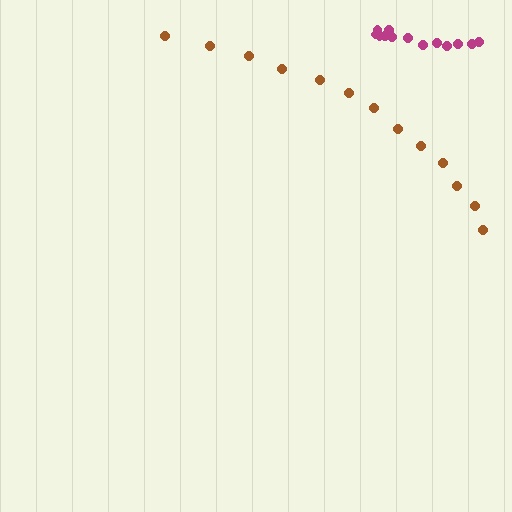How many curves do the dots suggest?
There are 2 distinct paths.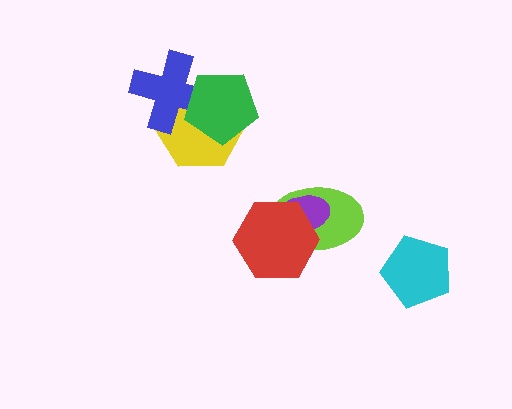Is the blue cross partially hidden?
Yes, it is partially covered by another shape.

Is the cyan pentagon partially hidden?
No, no other shape covers it.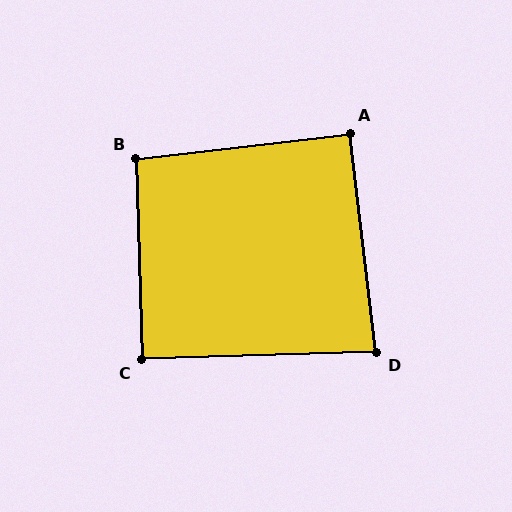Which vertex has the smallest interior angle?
D, at approximately 85 degrees.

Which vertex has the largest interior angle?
B, at approximately 95 degrees.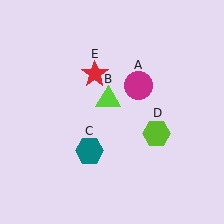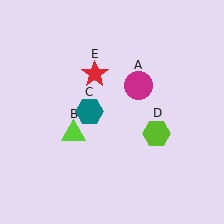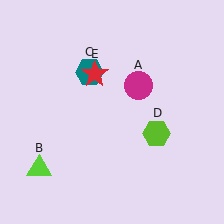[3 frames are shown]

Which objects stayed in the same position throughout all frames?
Magenta circle (object A) and lime hexagon (object D) and red star (object E) remained stationary.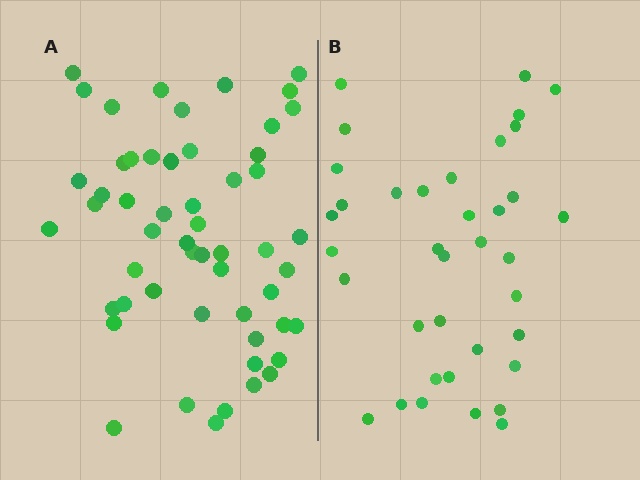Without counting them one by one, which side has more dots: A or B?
Region A (the left region) has more dots.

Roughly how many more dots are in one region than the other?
Region A has approximately 15 more dots than region B.